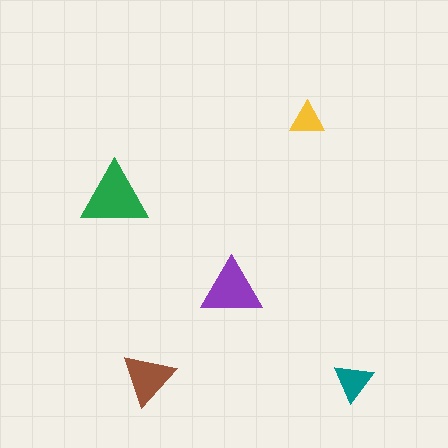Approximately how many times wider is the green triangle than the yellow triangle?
About 2 times wider.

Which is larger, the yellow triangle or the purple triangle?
The purple one.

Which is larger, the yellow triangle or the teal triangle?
The teal one.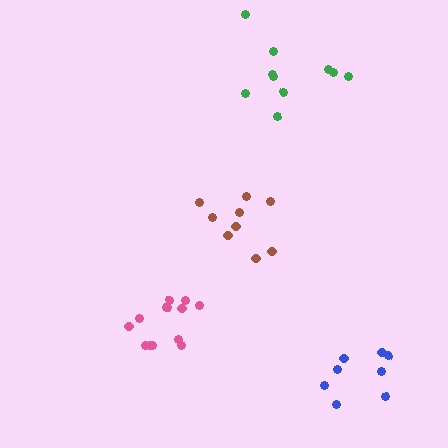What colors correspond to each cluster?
The clusters are colored: blue, pink, green, brown.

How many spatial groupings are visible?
There are 4 spatial groupings.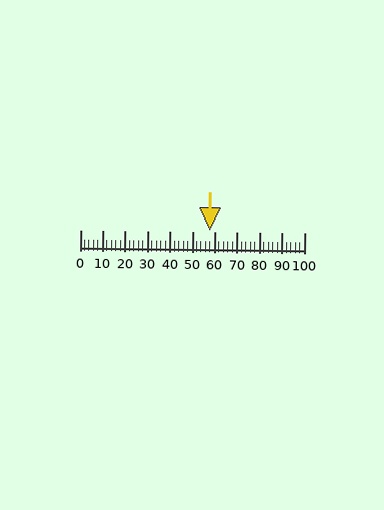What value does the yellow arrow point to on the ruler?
The yellow arrow points to approximately 58.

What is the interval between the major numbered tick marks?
The major tick marks are spaced 10 units apart.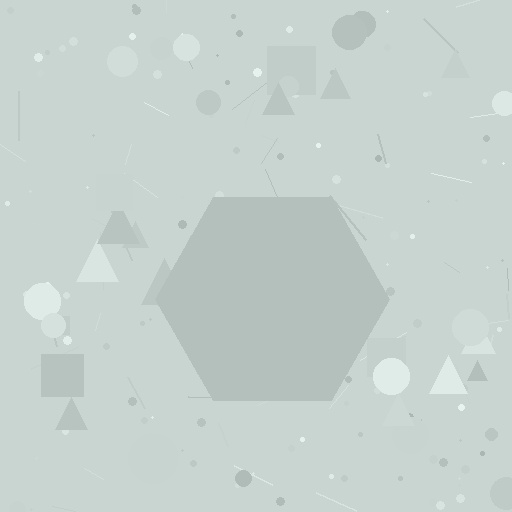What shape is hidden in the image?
A hexagon is hidden in the image.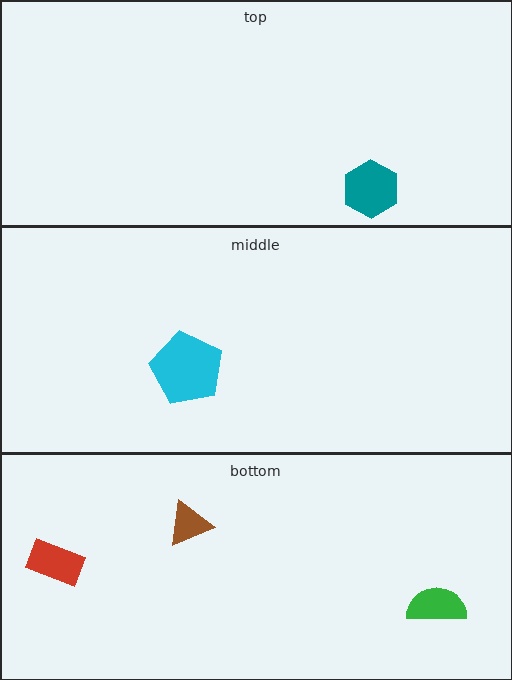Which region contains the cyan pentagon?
The middle region.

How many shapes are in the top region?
1.